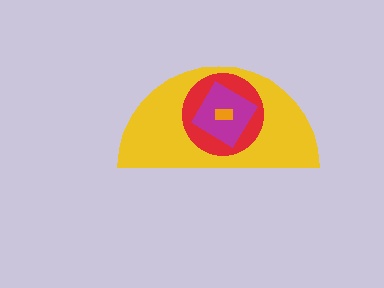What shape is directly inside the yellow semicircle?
The red circle.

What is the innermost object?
The orange rectangle.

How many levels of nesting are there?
4.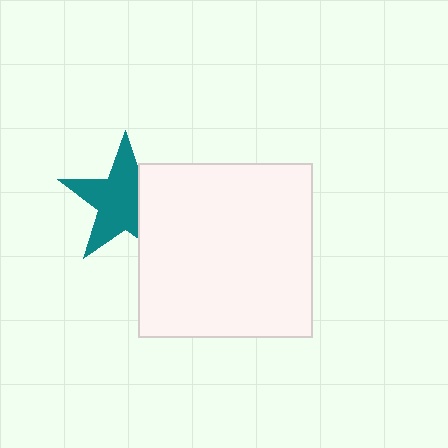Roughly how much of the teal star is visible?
Most of it is visible (roughly 68%).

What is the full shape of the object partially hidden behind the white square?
The partially hidden object is a teal star.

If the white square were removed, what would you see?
You would see the complete teal star.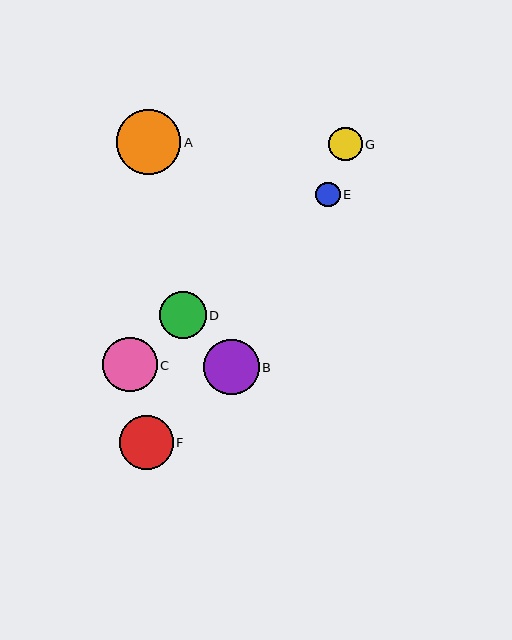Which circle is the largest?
Circle A is the largest with a size of approximately 65 pixels.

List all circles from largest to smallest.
From largest to smallest: A, B, C, F, D, G, E.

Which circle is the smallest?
Circle E is the smallest with a size of approximately 25 pixels.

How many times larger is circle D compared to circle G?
Circle D is approximately 1.4 times the size of circle G.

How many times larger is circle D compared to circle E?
Circle D is approximately 1.9 times the size of circle E.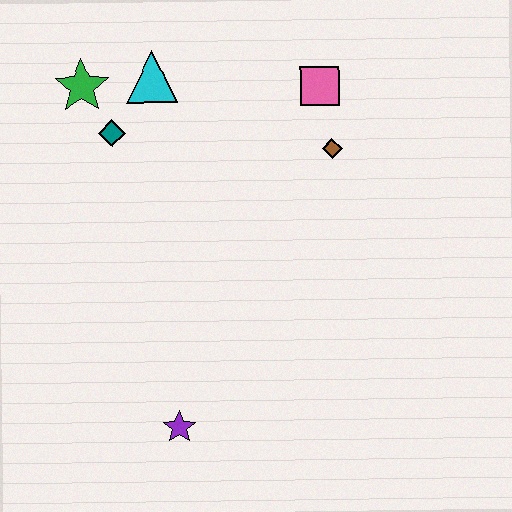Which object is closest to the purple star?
The teal diamond is closest to the purple star.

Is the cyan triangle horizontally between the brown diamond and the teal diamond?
Yes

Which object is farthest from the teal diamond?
The purple star is farthest from the teal diamond.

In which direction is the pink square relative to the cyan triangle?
The pink square is to the right of the cyan triangle.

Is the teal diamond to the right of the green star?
Yes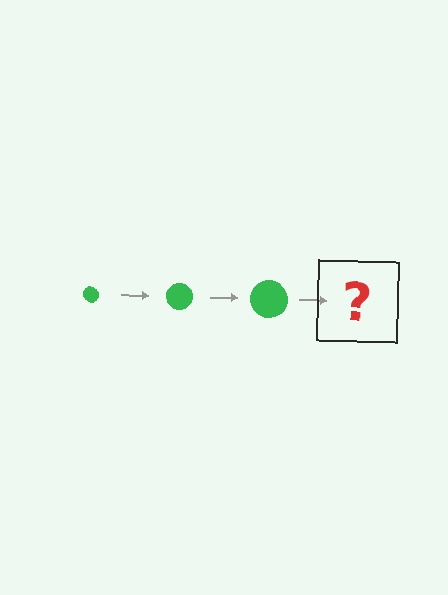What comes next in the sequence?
The next element should be a green circle, larger than the previous one.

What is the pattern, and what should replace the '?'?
The pattern is that the circle gets progressively larger each step. The '?' should be a green circle, larger than the previous one.